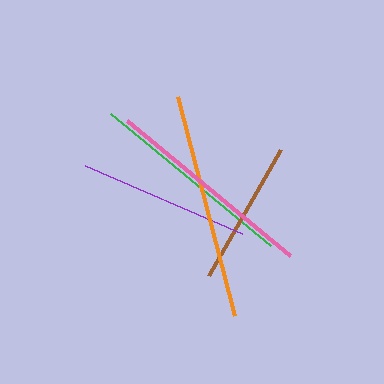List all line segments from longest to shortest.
From longest to shortest: orange, pink, green, purple, brown.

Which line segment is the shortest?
The brown line is the shortest at approximately 145 pixels.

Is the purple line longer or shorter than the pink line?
The pink line is longer than the purple line.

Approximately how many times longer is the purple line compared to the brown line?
The purple line is approximately 1.2 times the length of the brown line.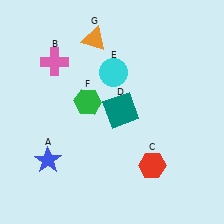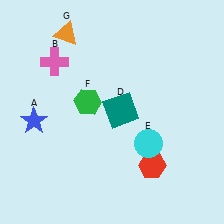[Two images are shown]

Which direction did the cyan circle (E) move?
The cyan circle (E) moved down.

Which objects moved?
The objects that moved are: the blue star (A), the cyan circle (E), the orange triangle (G).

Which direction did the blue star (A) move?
The blue star (A) moved up.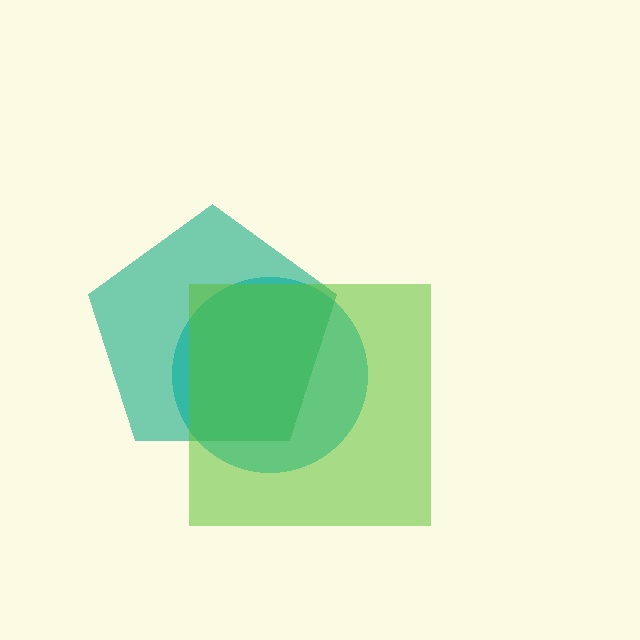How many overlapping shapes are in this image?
There are 3 overlapping shapes in the image.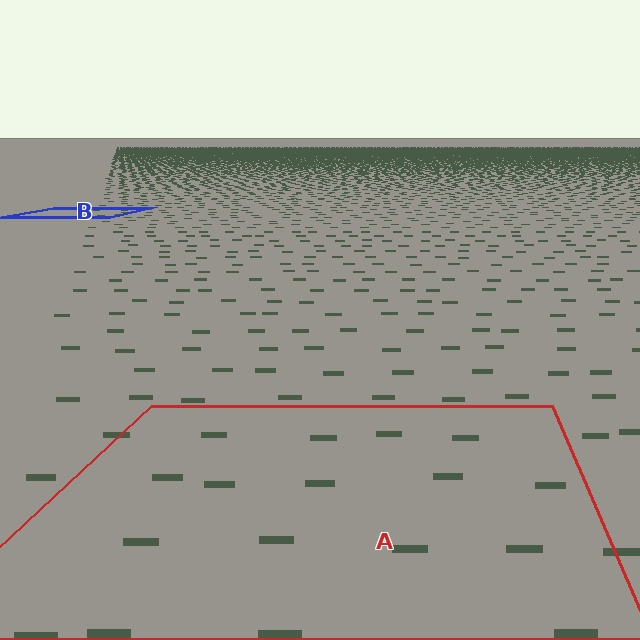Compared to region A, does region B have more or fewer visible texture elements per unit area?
Region B has more texture elements per unit area — they are packed more densely because it is farther away.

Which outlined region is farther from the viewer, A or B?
Region B is farther from the viewer — the texture elements inside it appear smaller and more densely packed.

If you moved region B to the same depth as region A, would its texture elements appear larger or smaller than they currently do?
They would appear larger. At a closer depth, the same texture elements are projected at a bigger on-screen size.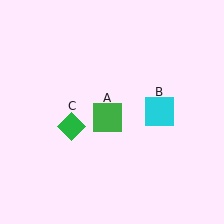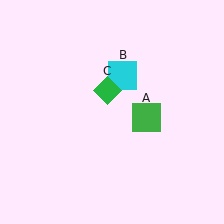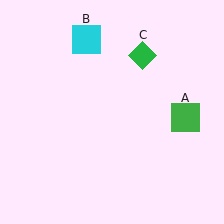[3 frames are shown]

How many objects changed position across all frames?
3 objects changed position: green square (object A), cyan square (object B), green diamond (object C).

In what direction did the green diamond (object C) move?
The green diamond (object C) moved up and to the right.